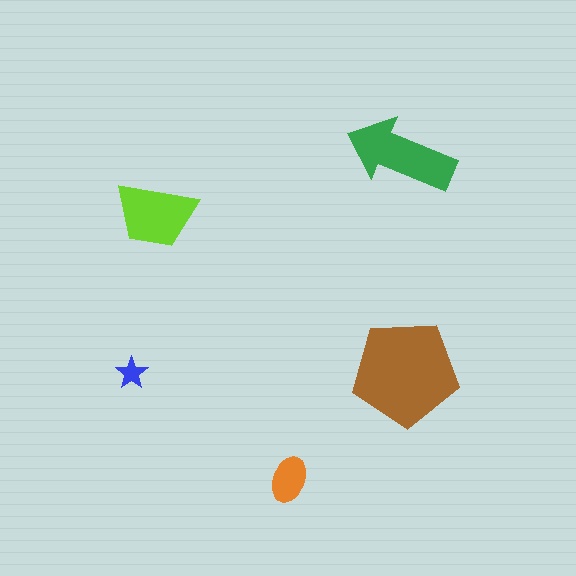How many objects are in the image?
There are 5 objects in the image.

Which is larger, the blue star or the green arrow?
The green arrow.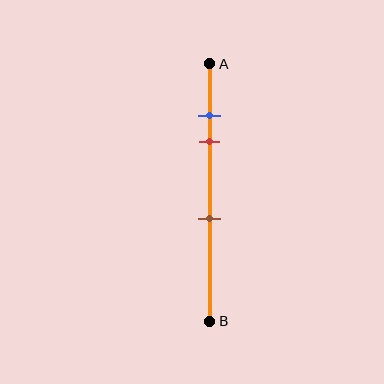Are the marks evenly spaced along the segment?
No, the marks are not evenly spaced.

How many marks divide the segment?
There are 3 marks dividing the segment.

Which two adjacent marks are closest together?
The blue and red marks are the closest adjacent pair.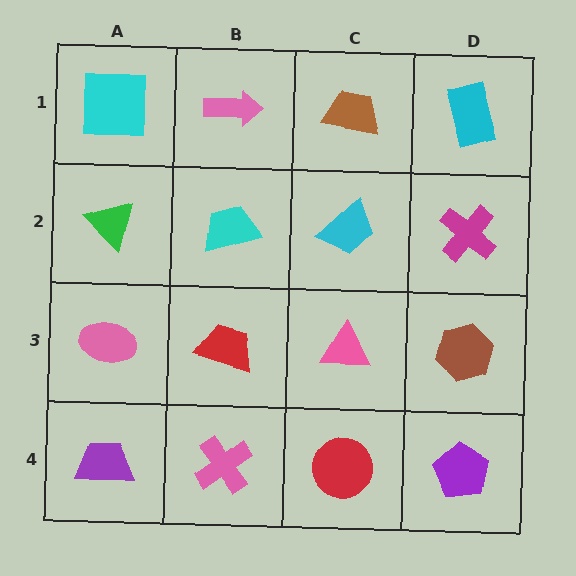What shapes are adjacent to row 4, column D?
A brown hexagon (row 3, column D), a red circle (row 4, column C).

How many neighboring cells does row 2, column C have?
4.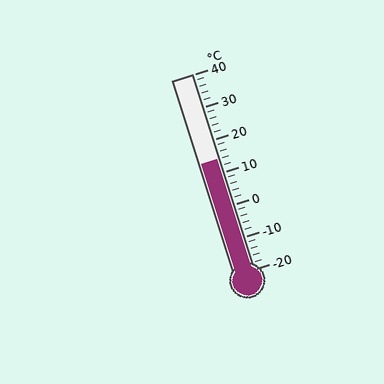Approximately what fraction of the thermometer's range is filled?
The thermometer is filled to approximately 55% of its range.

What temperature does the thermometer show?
The thermometer shows approximately 14°C.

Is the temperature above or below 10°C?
The temperature is above 10°C.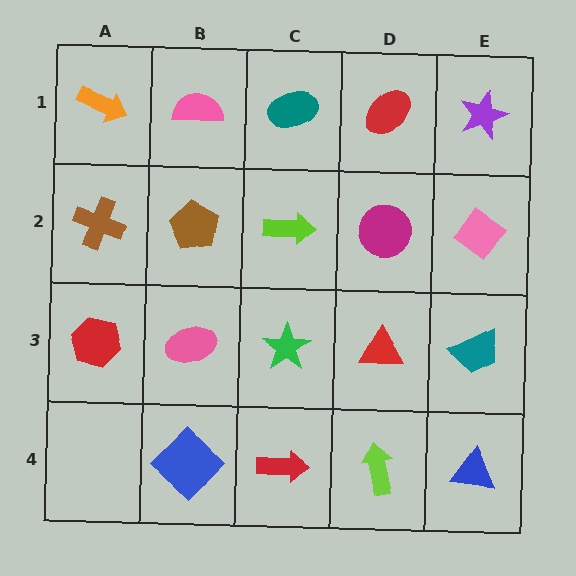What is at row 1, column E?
A purple star.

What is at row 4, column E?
A blue triangle.